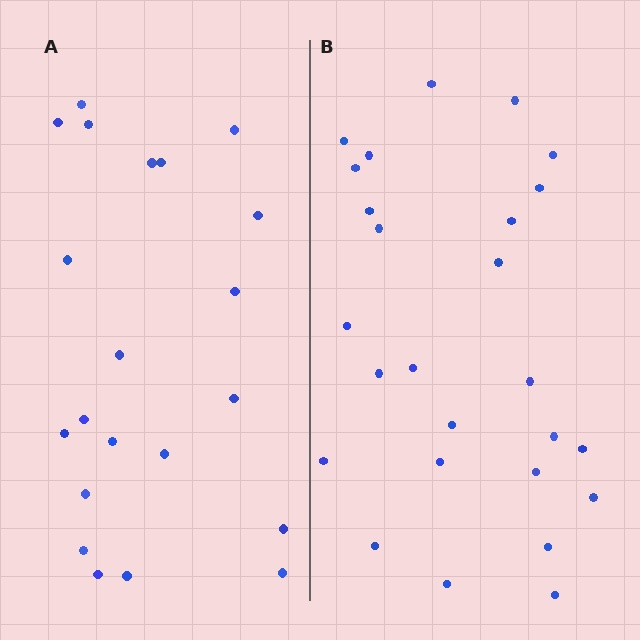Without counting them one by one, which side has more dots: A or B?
Region B (the right region) has more dots.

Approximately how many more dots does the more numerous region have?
Region B has about 5 more dots than region A.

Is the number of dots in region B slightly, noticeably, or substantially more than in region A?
Region B has only slightly more — the two regions are fairly close. The ratio is roughly 1.2 to 1.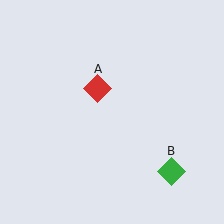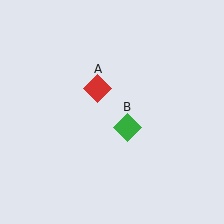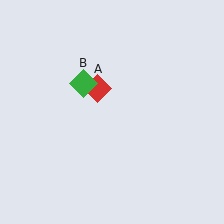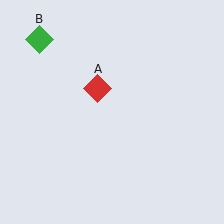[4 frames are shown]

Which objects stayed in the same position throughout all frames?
Red diamond (object A) remained stationary.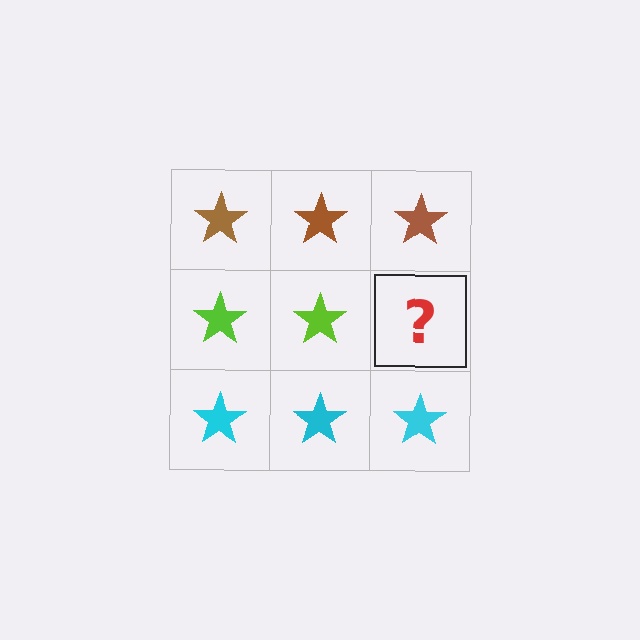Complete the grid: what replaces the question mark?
The question mark should be replaced with a lime star.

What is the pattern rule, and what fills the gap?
The rule is that each row has a consistent color. The gap should be filled with a lime star.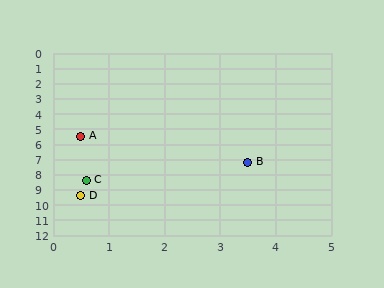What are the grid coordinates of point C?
Point C is at approximately (0.6, 8.4).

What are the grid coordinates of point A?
Point A is at approximately (0.5, 5.5).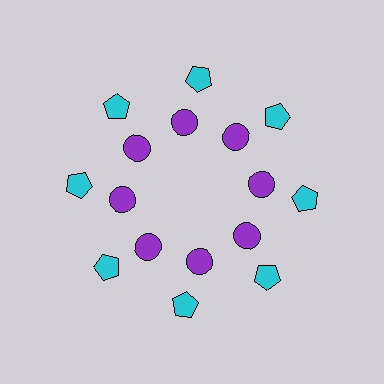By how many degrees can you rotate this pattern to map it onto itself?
The pattern maps onto itself every 45 degrees of rotation.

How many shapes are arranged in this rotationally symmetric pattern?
There are 16 shapes, arranged in 8 groups of 2.